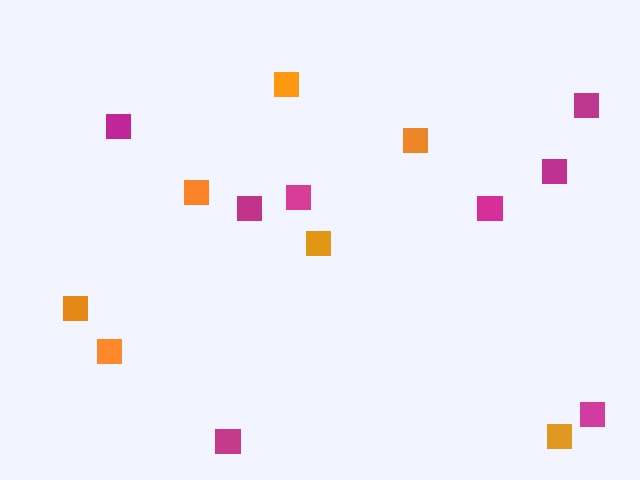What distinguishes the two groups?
There are 2 groups: one group of orange squares (7) and one group of magenta squares (8).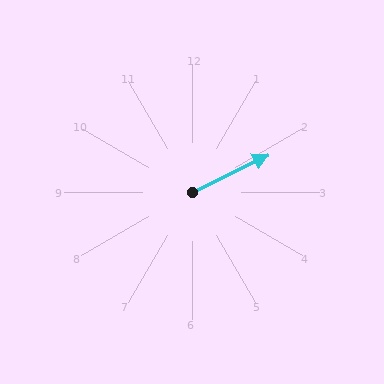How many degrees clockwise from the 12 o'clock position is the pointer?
Approximately 64 degrees.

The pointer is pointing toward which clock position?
Roughly 2 o'clock.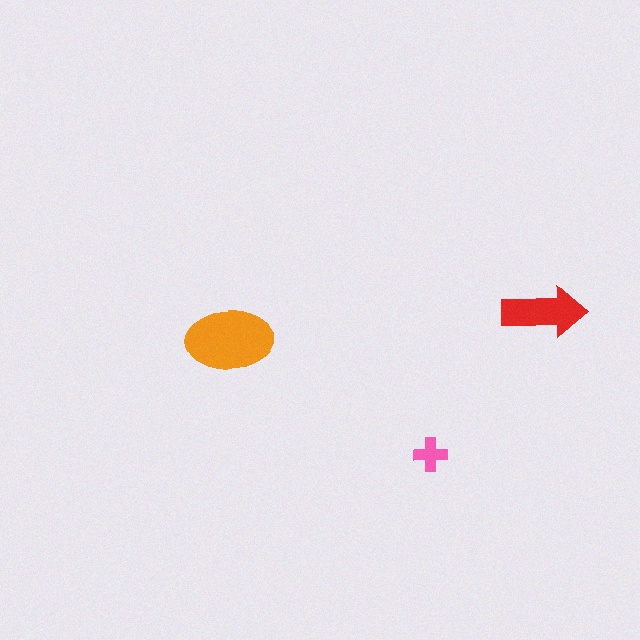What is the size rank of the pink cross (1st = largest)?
3rd.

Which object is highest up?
The red arrow is topmost.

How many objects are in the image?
There are 3 objects in the image.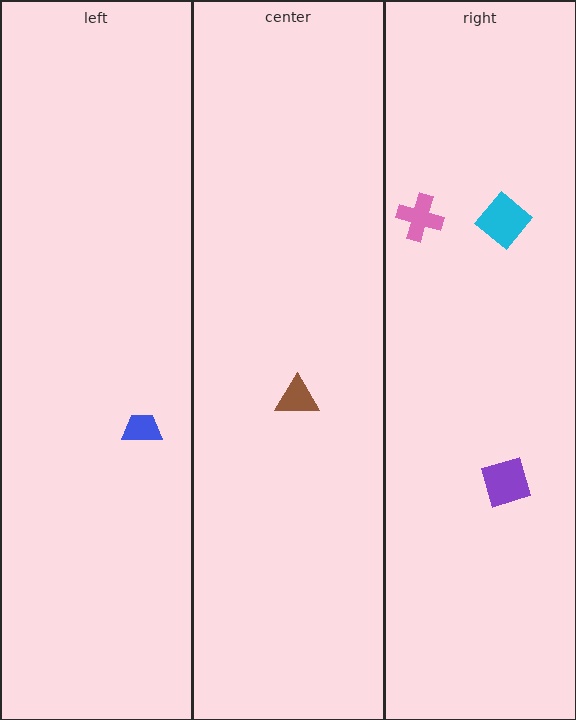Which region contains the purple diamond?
The right region.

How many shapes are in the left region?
1.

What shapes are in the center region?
The brown triangle.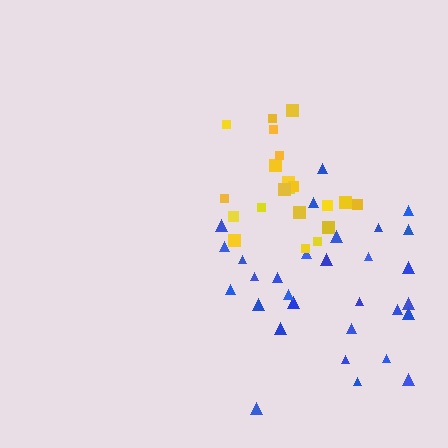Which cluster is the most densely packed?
Yellow.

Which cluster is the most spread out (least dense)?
Blue.